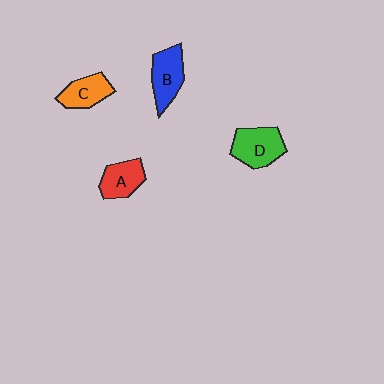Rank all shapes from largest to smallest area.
From largest to smallest: D (green), B (blue), A (red), C (orange).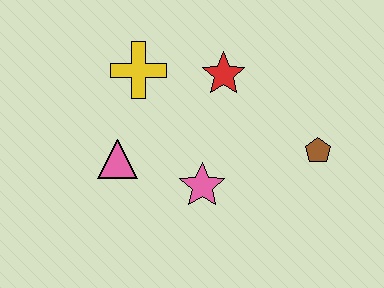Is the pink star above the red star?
No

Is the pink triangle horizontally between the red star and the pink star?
No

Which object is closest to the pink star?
The pink triangle is closest to the pink star.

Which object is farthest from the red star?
The pink triangle is farthest from the red star.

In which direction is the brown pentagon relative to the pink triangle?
The brown pentagon is to the right of the pink triangle.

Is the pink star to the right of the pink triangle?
Yes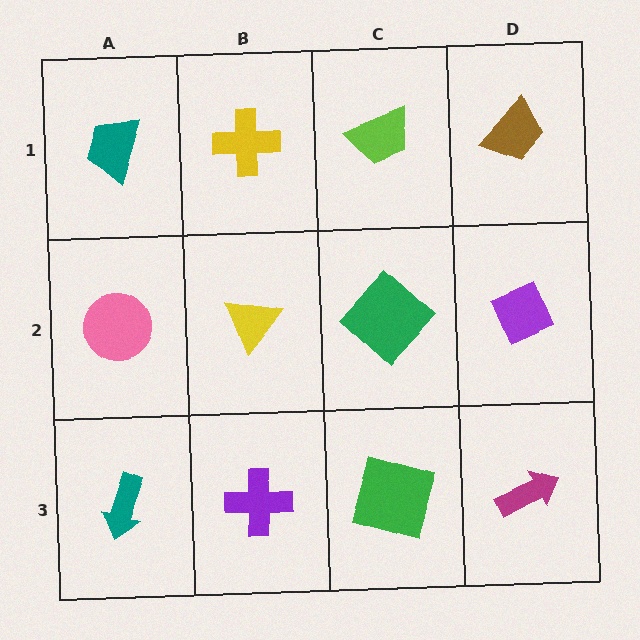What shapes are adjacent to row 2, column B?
A yellow cross (row 1, column B), a purple cross (row 3, column B), a pink circle (row 2, column A), a green diamond (row 2, column C).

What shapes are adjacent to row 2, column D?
A brown trapezoid (row 1, column D), a magenta arrow (row 3, column D), a green diamond (row 2, column C).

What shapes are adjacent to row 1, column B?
A yellow triangle (row 2, column B), a teal trapezoid (row 1, column A), a lime trapezoid (row 1, column C).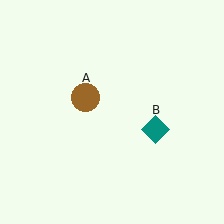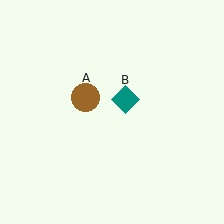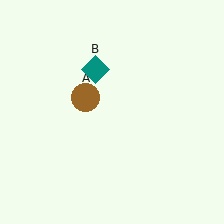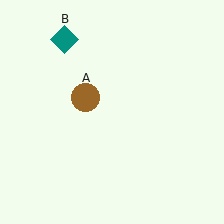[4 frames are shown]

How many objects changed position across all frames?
1 object changed position: teal diamond (object B).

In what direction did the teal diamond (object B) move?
The teal diamond (object B) moved up and to the left.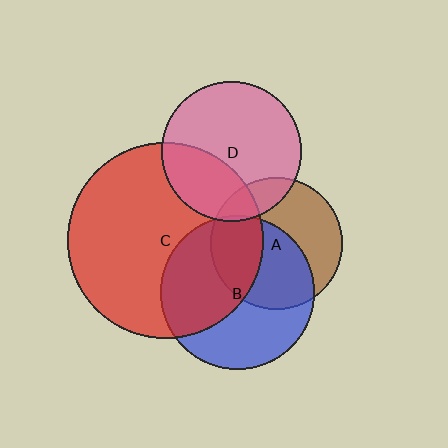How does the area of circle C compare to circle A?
Approximately 2.2 times.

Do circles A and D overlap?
Yes.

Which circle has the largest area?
Circle C (red).